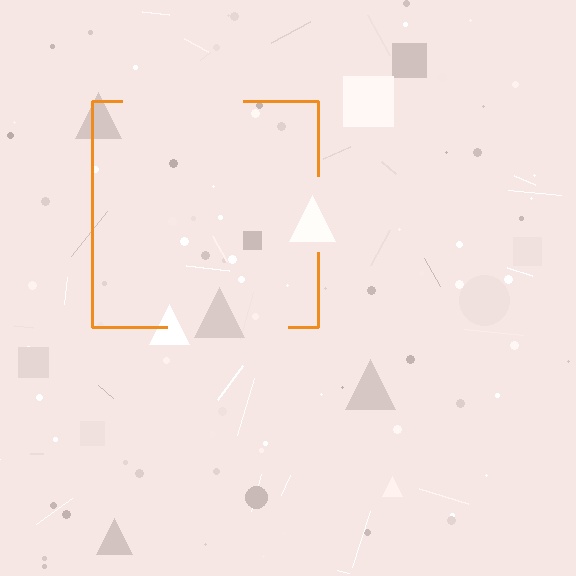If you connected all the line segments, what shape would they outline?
They would outline a square.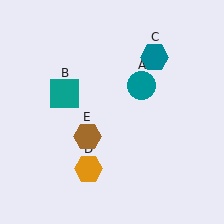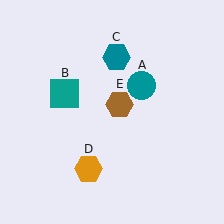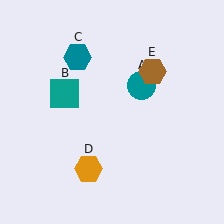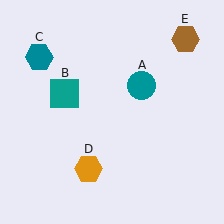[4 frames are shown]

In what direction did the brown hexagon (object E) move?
The brown hexagon (object E) moved up and to the right.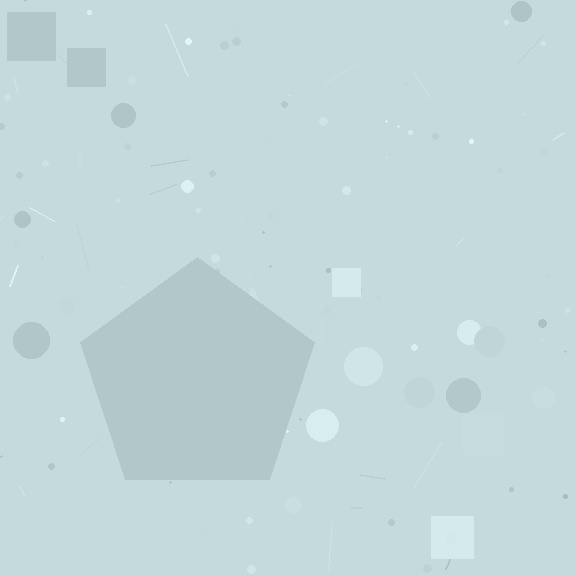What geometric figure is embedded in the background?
A pentagon is embedded in the background.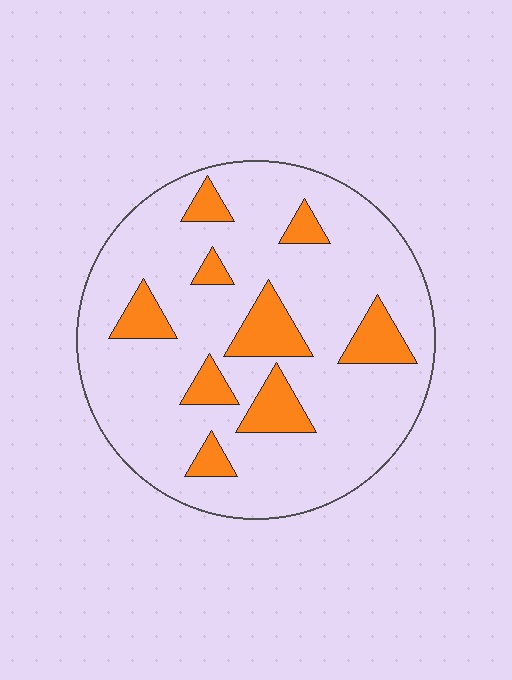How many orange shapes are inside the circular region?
9.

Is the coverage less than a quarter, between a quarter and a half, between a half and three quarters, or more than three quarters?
Less than a quarter.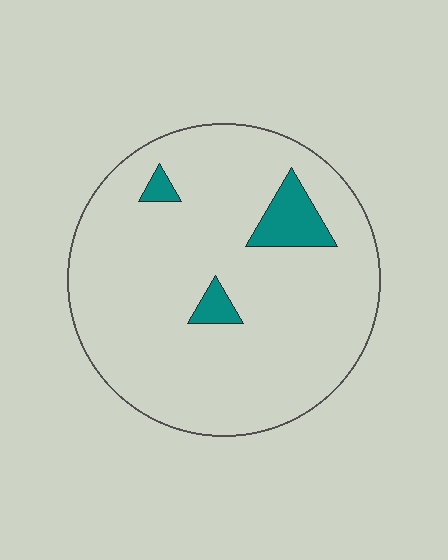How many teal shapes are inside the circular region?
3.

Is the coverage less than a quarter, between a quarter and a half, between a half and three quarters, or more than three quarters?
Less than a quarter.